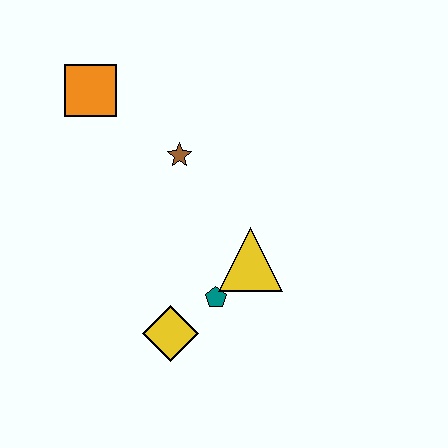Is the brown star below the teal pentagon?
No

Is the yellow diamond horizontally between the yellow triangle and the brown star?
No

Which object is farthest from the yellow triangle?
The orange square is farthest from the yellow triangle.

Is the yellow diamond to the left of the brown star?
Yes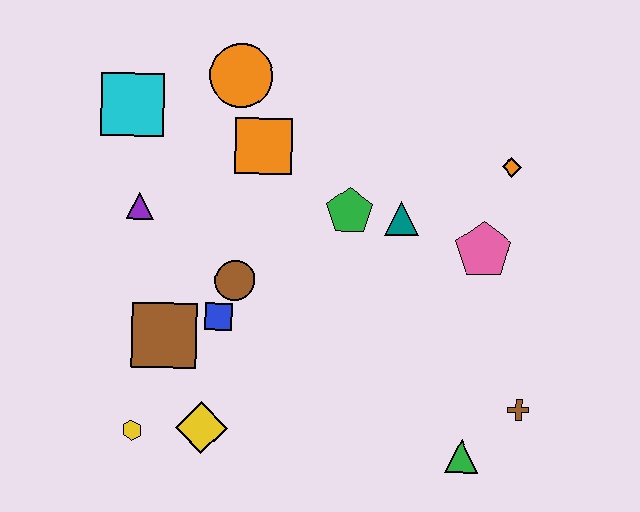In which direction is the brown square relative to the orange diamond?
The brown square is to the left of the orange diamond.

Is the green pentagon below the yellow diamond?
No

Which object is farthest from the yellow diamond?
The orange diamond is farthest from the yellow diamond.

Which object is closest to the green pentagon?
The teal triangle is closest to the green pentagon.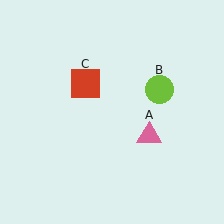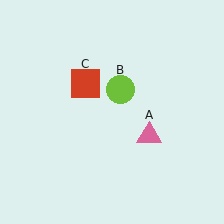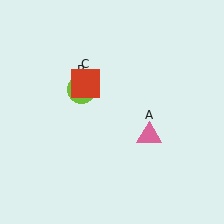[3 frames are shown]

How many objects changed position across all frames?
1 object changed position: lime circle (object B).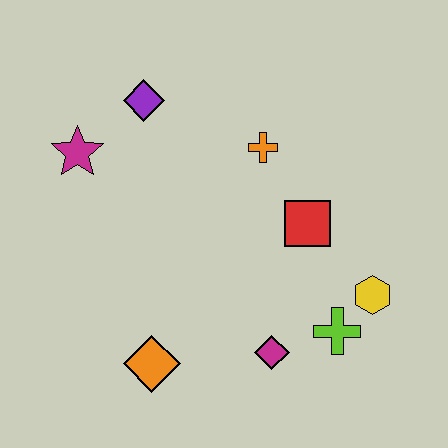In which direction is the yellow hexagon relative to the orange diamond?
The yellow hexagon is to the right of the orange diamond.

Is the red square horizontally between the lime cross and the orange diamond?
Yes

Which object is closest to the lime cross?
The yellow hexagon is closest to the lime cross.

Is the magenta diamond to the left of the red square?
Yes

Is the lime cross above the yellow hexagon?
No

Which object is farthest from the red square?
The magenta star is farthest from the red square.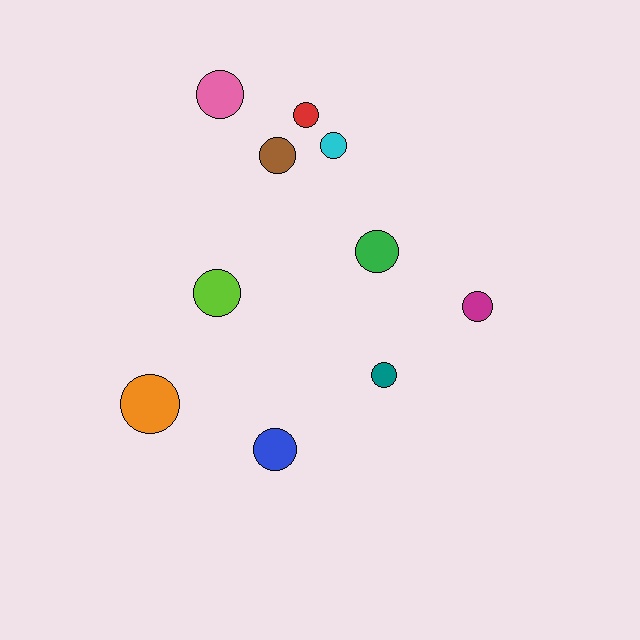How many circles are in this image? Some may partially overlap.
There are 10 circles.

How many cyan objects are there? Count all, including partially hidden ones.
There is 1 cyan object.